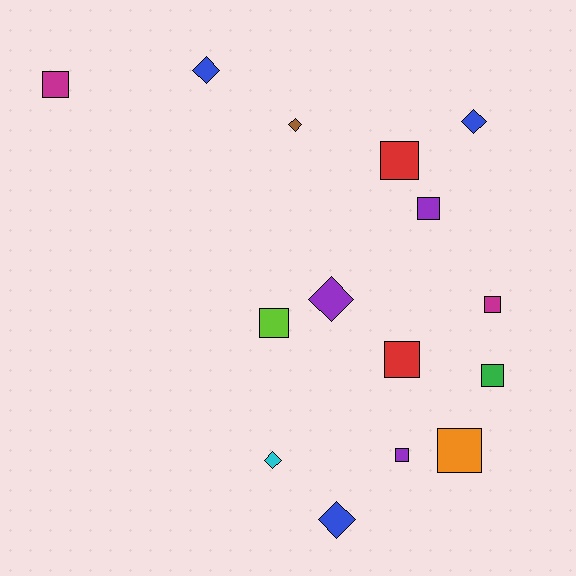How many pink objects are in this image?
There are no pink objects.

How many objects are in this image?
There are 15 objects.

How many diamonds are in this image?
There are 6 diamonds.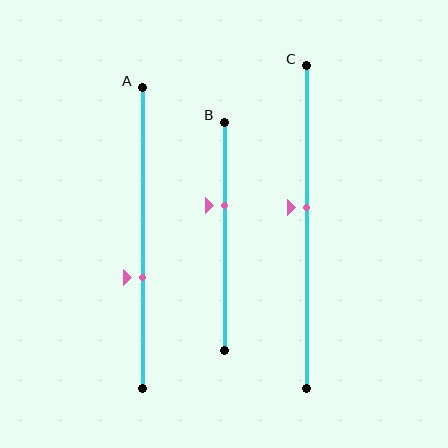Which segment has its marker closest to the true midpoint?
Segment C has its marker closest to the true midpoint.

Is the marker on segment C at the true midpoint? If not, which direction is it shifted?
No, the marker on segment C is shifted upward by about 6% of the segment length.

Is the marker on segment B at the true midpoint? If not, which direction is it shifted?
No, the marker on segment B is shifted upward by about 13% of the segment length.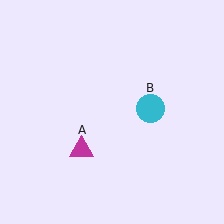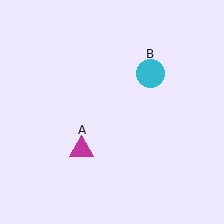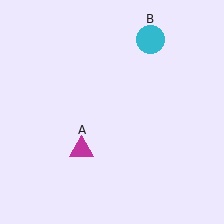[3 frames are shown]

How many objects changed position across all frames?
1 object changed position: cyan circle (object B).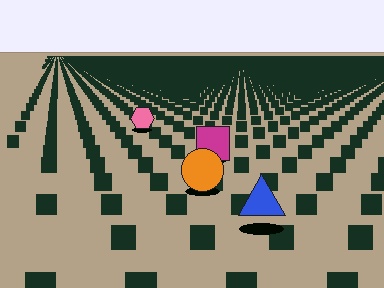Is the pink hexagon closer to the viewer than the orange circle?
No. The orange circle is closer — you can tell from the texture gradient: the ground texture is coarser near it.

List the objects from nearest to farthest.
From nearest to farthest: the blue triangle, the orange circle, the magenta square, the pink hexagon.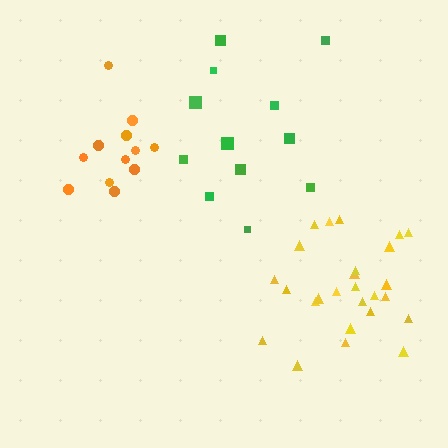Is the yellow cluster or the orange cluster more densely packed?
Yellow.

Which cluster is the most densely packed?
Yellow.